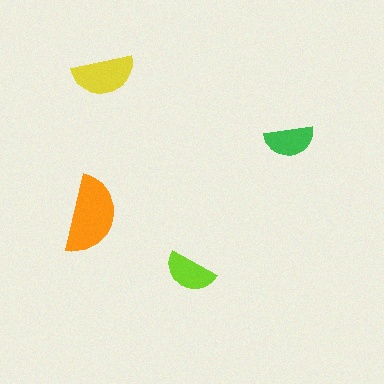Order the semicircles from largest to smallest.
the orange one, the yellow one, the lime one, the green one.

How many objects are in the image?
There are 4 objects in the image.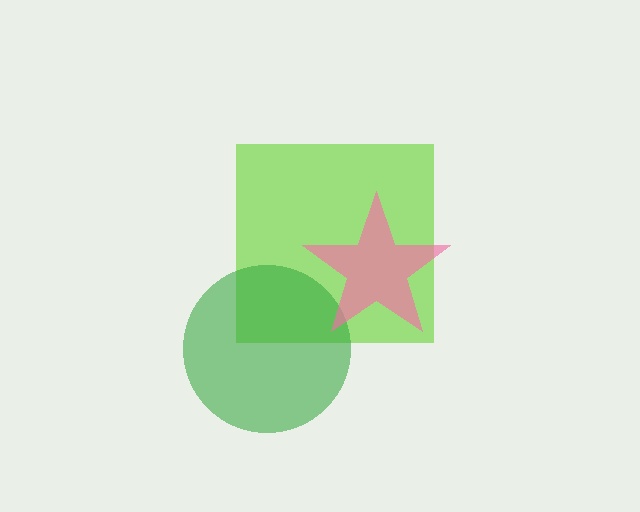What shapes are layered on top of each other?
The layered shapes are: a lime square, a green circle, a pink star.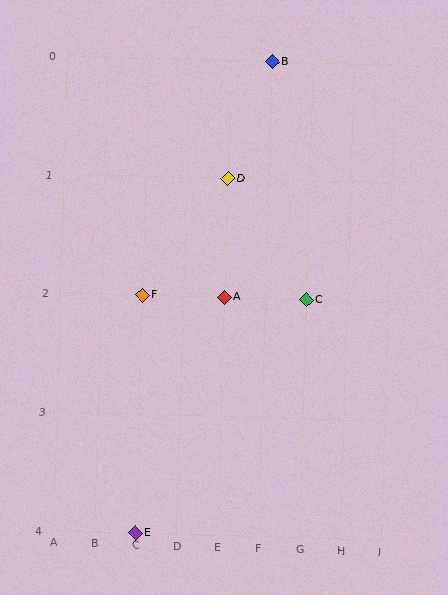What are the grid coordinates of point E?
Point E is at grid coordinates (C, 4).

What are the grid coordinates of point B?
Point B is at grid coordinates (F, 0).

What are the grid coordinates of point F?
Point F is at grid coordinates (C, 2).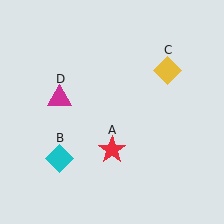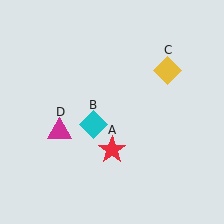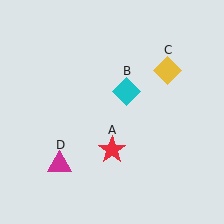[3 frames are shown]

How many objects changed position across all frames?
2 objects changed position: cyan diamond (object B), magenta triangle (object D).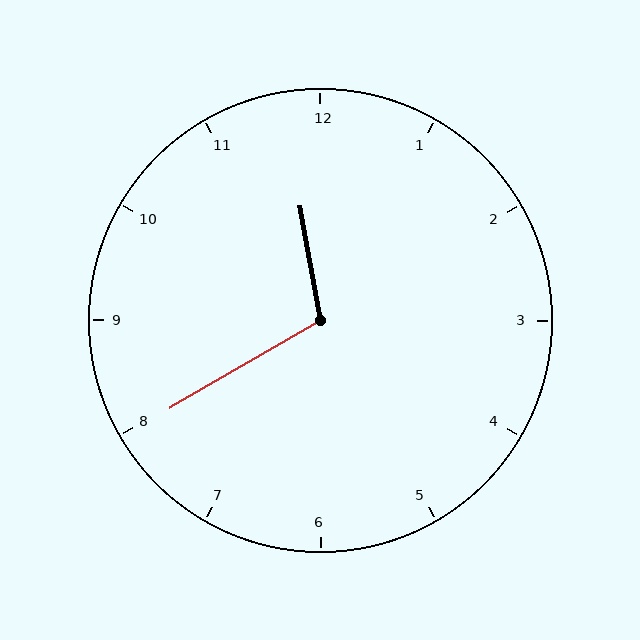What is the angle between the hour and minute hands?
Approximately 110 degrees.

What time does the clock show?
11:40.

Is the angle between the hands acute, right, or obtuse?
It is obtuse.